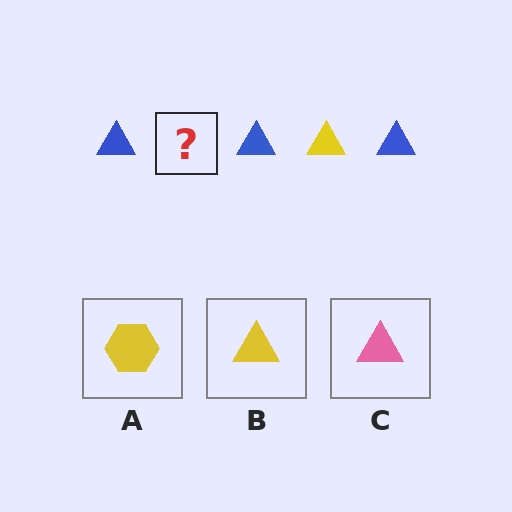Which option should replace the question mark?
Option B.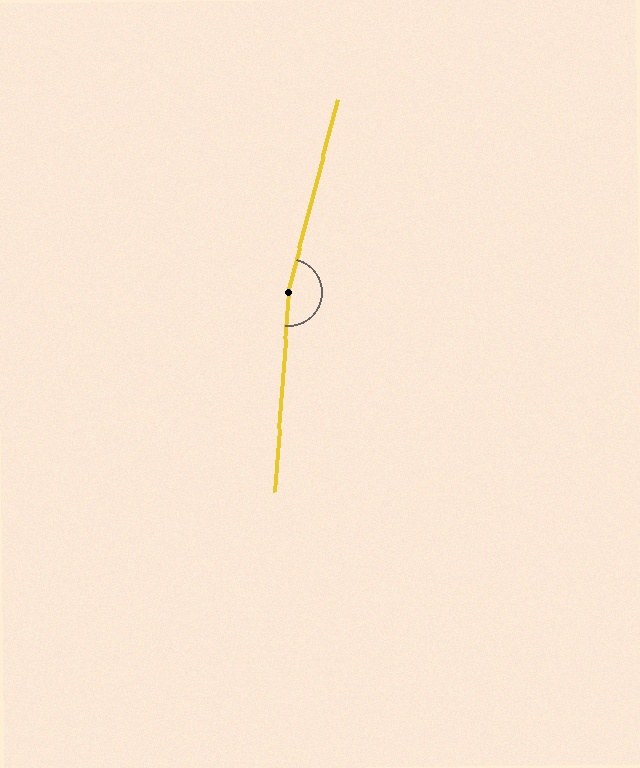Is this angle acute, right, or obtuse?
It is obtuse.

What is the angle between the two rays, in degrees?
Approximately 169 degrees.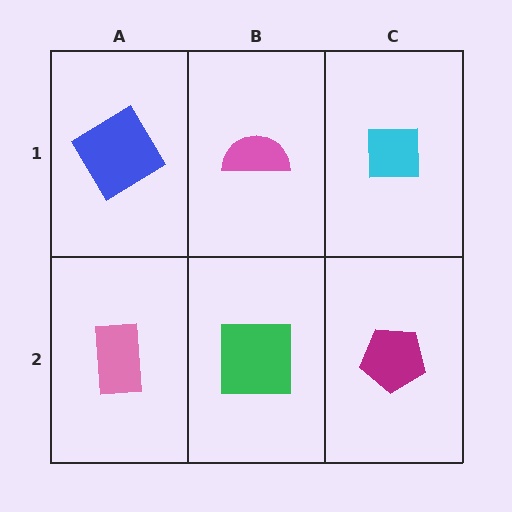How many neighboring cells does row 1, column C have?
2.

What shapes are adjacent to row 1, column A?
A pink rectangle (row 2, column A), a pink semicircle (row 1, column B).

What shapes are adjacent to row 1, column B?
A green square (row 2, column B), a blue diamond (row 1, column A), a cyan square (row 1, column C).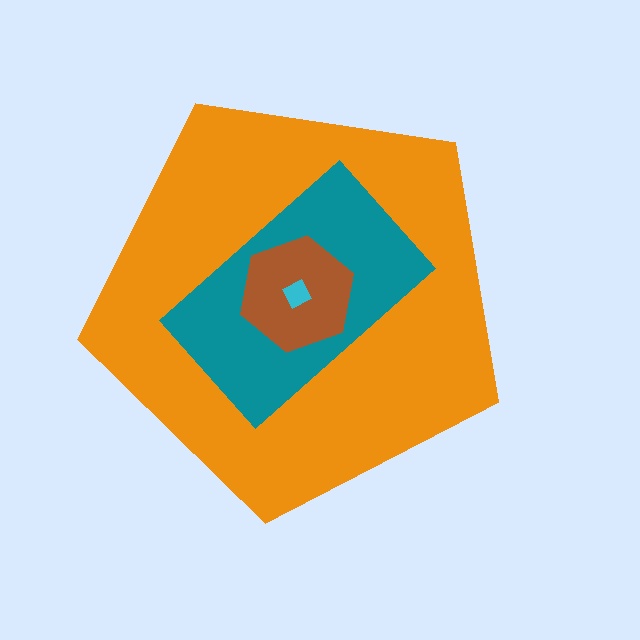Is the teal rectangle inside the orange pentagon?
Yes.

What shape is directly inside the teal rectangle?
The brown hexagon.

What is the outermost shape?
The orange pentagon.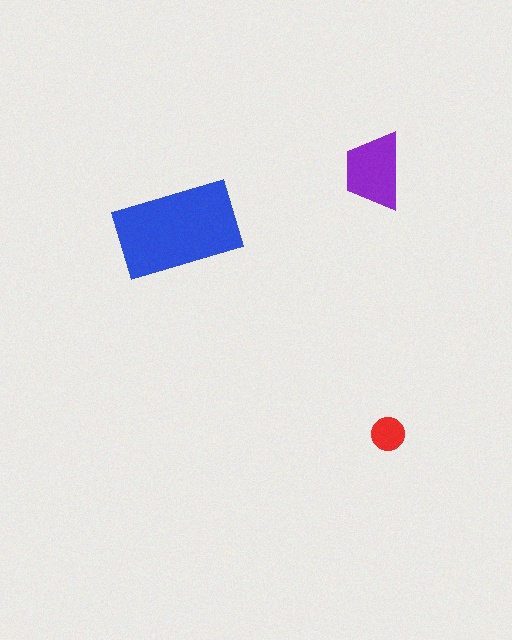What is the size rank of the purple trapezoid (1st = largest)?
2nd.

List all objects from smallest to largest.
The red circle, the purple trapezoid, the blue rectangle.